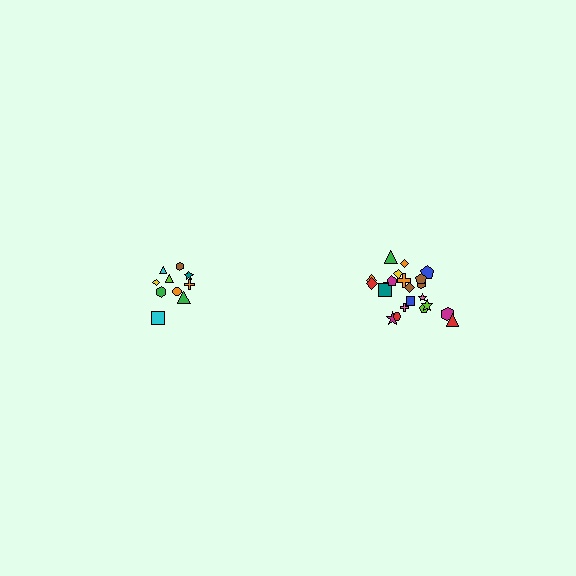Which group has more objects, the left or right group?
The right group.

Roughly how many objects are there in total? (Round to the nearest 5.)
Roughly 30 objects in total.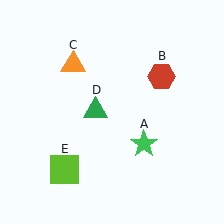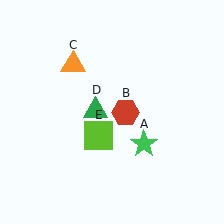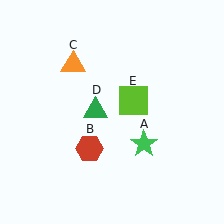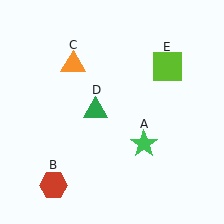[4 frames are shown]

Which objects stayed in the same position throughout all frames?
Green star (object A) and orange triangle (object C) and green triangle (object D) remained stationary.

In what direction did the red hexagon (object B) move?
The red hexagon (object B) moved down and to the left.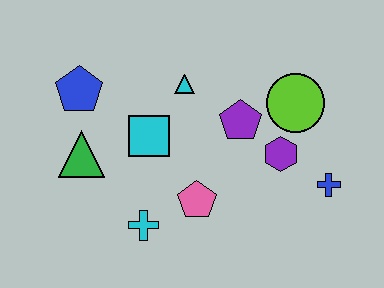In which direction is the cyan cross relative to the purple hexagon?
The cyan cross is to the left of the purple hexagon.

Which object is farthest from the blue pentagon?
The blue cross is farthest from the blue pentagon.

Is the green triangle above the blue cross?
Yes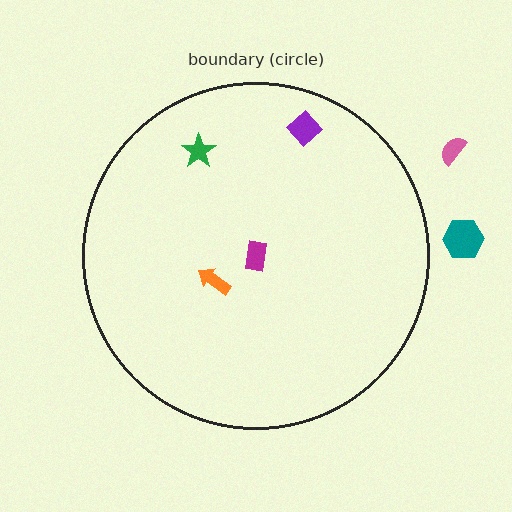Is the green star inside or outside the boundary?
Inside.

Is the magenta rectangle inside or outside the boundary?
Inside.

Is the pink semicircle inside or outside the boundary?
Outside.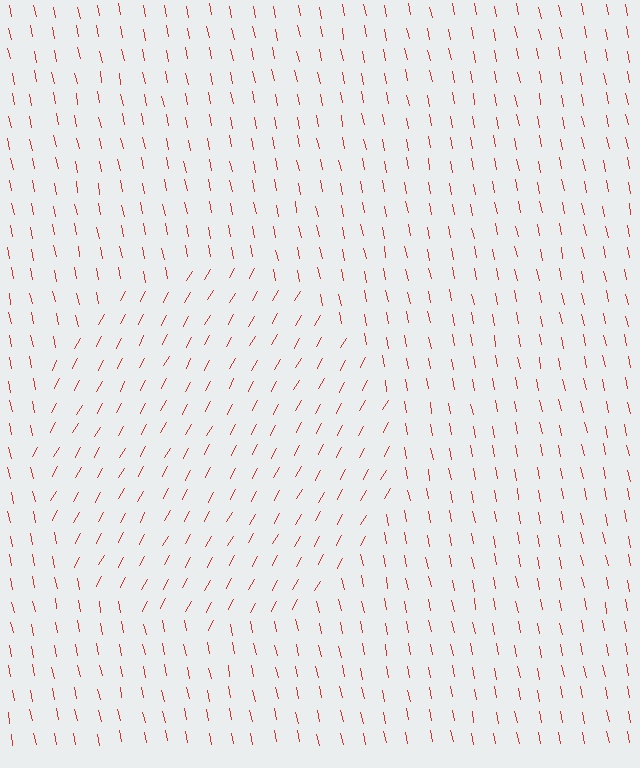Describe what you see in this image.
The image is filled with small red line segments. A circle region in the image has lines oriented differently from the surrounding lines, creating a visible texture boundary.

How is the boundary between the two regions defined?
The boundary is defined purely by a change in line orientation (approximately 40 degrees difference). All lines are the same color and thickness.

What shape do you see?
I see a circle.